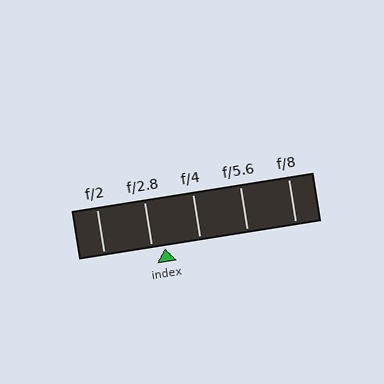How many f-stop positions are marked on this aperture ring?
There are 5 f-stop positions marked.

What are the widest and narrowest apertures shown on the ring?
The widest aperture shown is f/2 and the narrowest is f/8.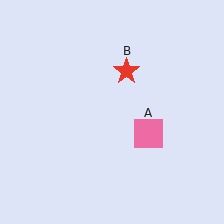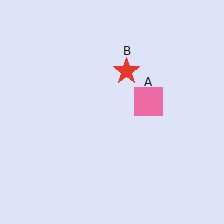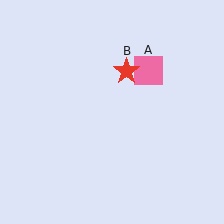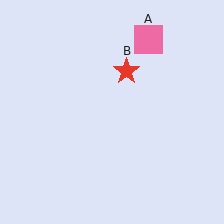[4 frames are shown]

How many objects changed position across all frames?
1 object changed position: pink square (object A).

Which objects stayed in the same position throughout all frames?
Red star (object B) remained stationary.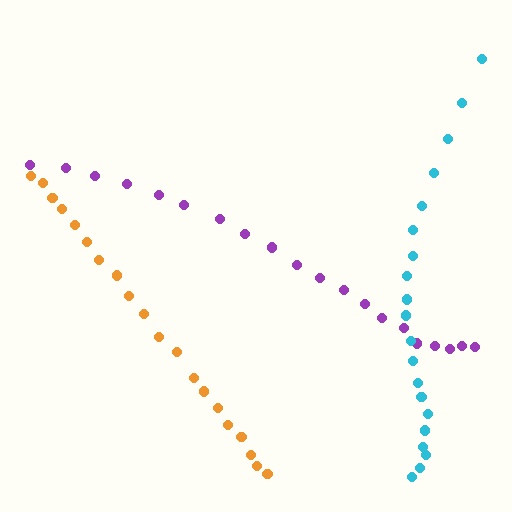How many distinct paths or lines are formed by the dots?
There are 3 distinct paths.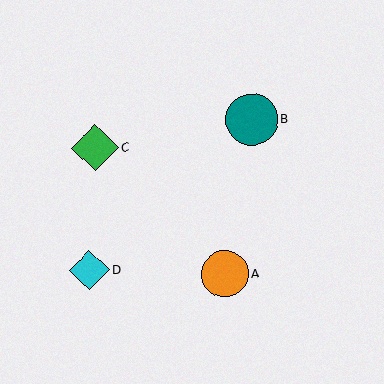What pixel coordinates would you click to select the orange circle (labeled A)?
Click at (225, 274) to select the orange circle A.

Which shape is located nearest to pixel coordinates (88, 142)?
The green diamond (labeled C) at (95, 148) is nearest to that location.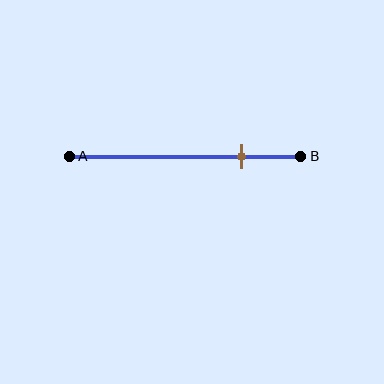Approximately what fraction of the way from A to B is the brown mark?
The brown mark is approximately 75% of the way from A to B.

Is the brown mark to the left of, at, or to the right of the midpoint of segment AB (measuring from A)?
The brown mark is to the right of the midpoint of segment AB.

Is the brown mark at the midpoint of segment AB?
No, the mark is at about 75% from A, not at the 50% midpoint.